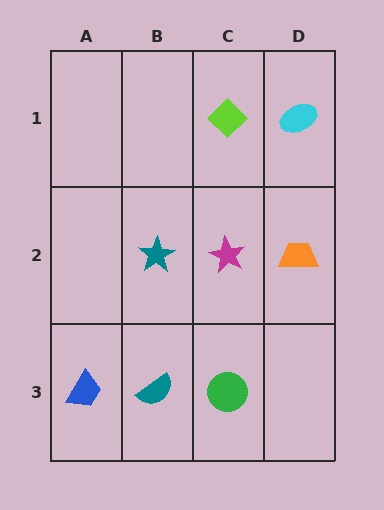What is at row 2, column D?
An orange trapezoid.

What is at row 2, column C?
A magenta star.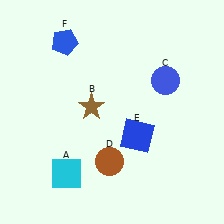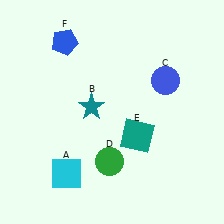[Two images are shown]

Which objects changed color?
B changed from brown to teal. D changed from brown to green. E changed from blue to teal.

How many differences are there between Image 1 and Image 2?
There are 3 differences between the two images.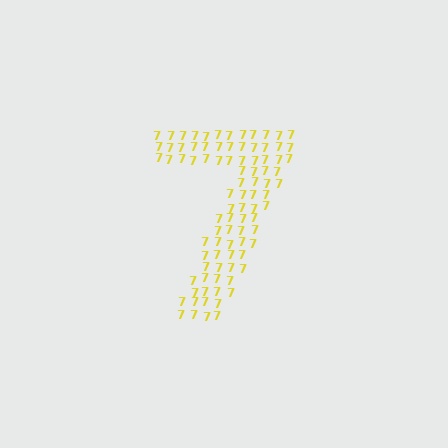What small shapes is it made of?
It is made of small digit 7's.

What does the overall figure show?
The overall figure shows the digit 7.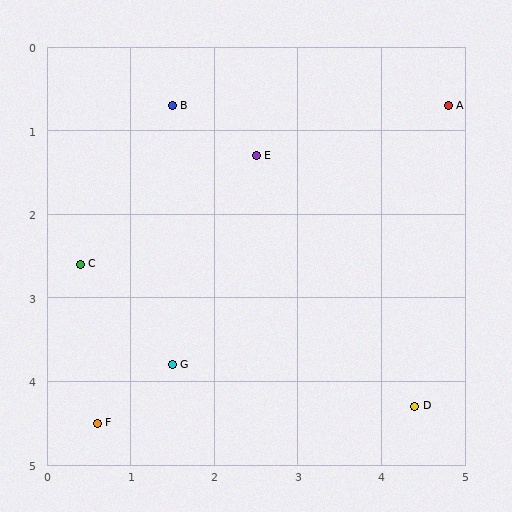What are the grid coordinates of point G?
Point G is at approximately (1.5, 3.8).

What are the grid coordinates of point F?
Point F is at approximately (0.6, 4.5).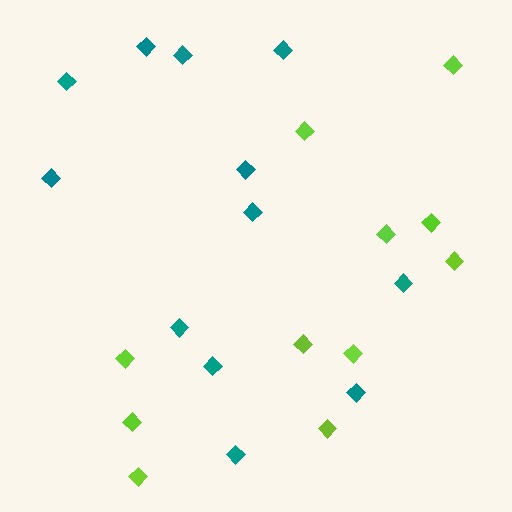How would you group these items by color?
There are 2 groups: one group of lime diamonds (11) and one group of teal diamonds (12).